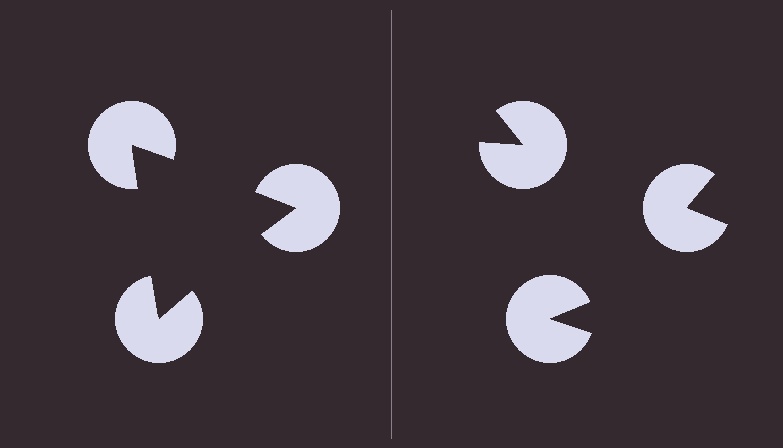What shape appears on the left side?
An illusory triangle.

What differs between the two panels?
The pac-man discs are positioned identically on both sides; only the wedge orientations differ. On the left they align to a triangle; on the right they are misaligned.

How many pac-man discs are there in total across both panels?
6 — 3 on each side.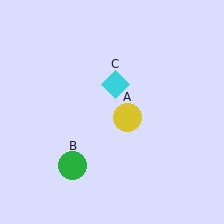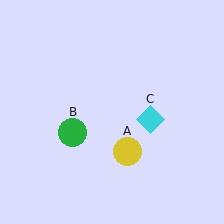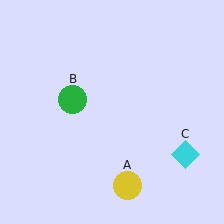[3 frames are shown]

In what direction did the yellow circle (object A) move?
The yellow circle (object A) moved down.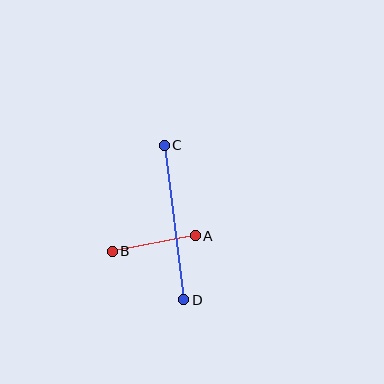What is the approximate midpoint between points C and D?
The midpoint is at approximately (174, 223) pixels.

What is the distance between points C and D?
The distance is approximately 156 pixels.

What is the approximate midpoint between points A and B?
The midpoint is at approximately (154, 243) pixels.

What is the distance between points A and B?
The distance is approximately 85 pixels.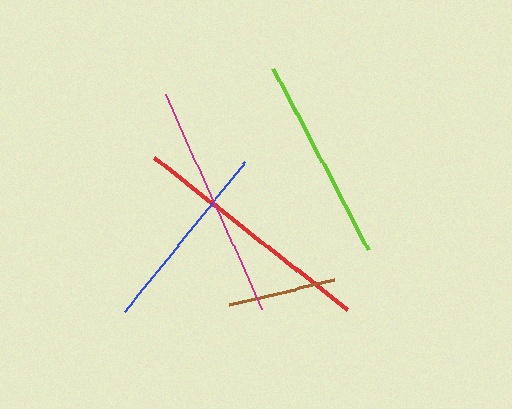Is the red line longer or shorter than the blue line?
The red line is longer than the blue line.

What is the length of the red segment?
The red segment is approximately 245 pixels long.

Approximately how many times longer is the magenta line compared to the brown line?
The magenta line is approximately 2.2 times the length of the brown line.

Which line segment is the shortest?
The brown line is the shortest at approximately 108 pixels.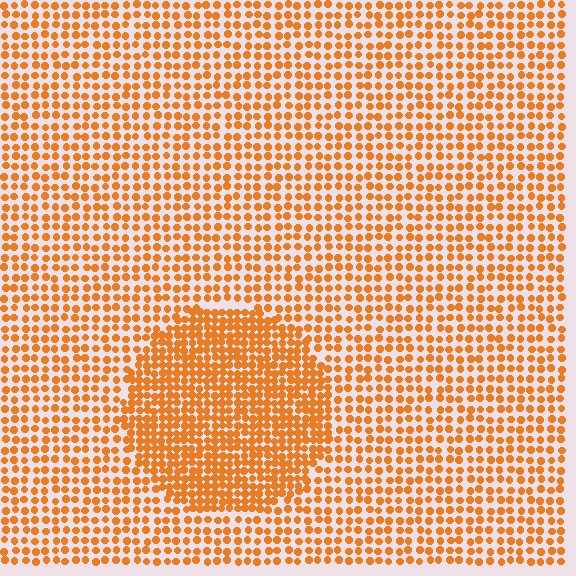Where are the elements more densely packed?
The elements are more densely packed inside the circle boundary.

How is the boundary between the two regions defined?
The boundary is defined by a change in element density (approximately 1.8x ratio). All elements are the same color, size, and shape.